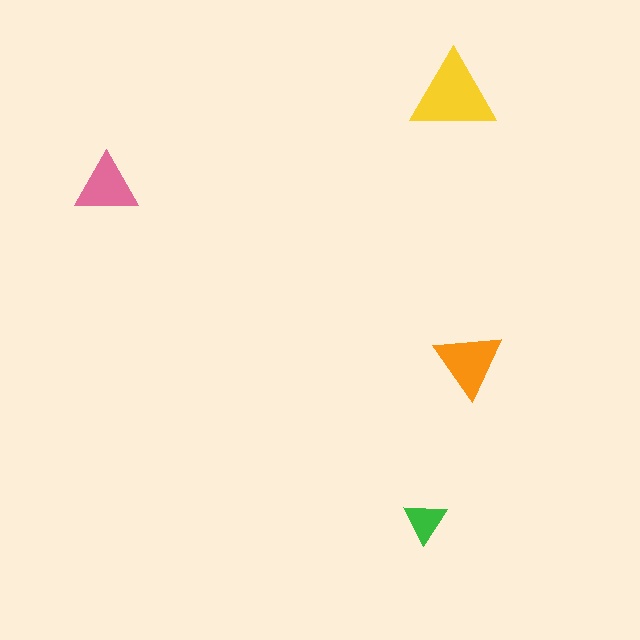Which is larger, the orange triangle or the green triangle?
The orange one.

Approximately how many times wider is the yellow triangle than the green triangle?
About 2 times wider.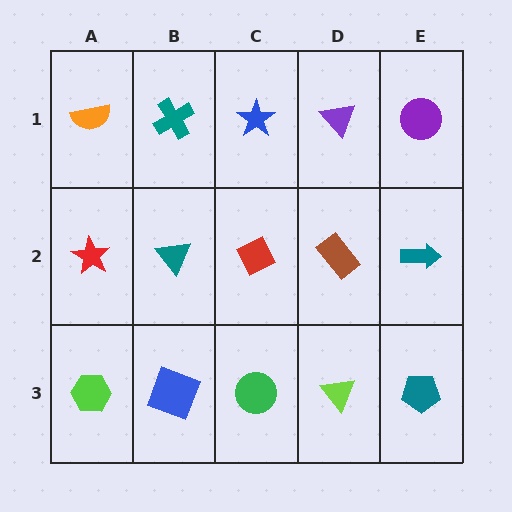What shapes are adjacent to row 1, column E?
A teal arrow (row 2, column E), a purple triangle (row 1, column D).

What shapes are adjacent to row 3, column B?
A teal triangle (row 2, column B), a lime hexagon (row 3, column A), a green circle (row 3, column C).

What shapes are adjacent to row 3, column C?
A red diamond (row 2, column C), a blue square (row 3, column B), a lime triangle (row 3, column D).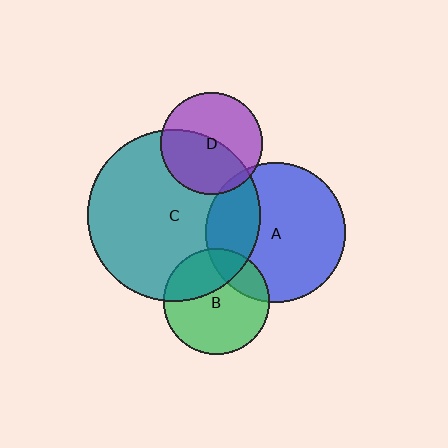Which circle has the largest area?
Circle C (teal).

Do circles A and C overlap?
Yes.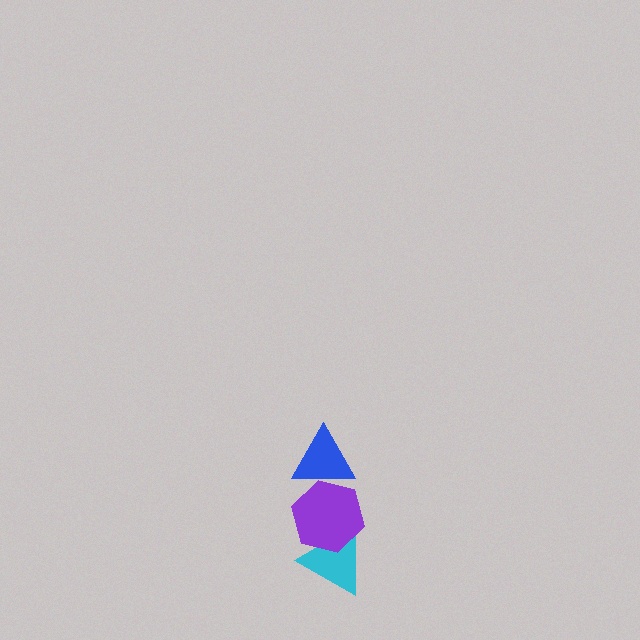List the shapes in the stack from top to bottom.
From top to bottom: the blue triangle, the purple hexagon, the cyan triangle.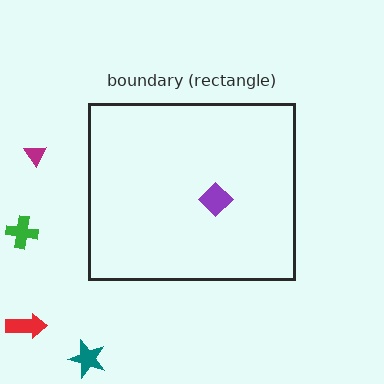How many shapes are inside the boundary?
1 inside, 4 outside.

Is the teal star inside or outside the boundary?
Outside.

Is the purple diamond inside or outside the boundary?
Inside.